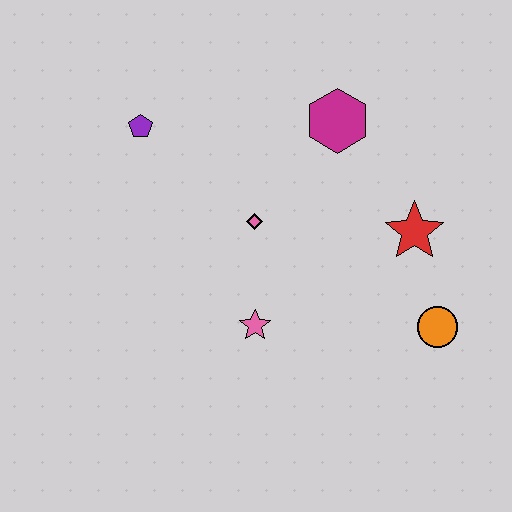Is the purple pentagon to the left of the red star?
Yes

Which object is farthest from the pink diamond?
The orange circle is farthest from the pink diamond.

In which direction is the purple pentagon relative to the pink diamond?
The purple pentagon is to the left of the pink diamond.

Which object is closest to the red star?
The orange circle is closest to the red star.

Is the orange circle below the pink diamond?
Yes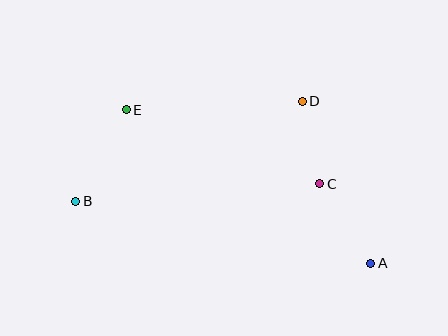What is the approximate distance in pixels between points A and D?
The distance between A and D is approximately 176 pixels.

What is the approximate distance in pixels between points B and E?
The distance between B and E is approximately 105 pixels.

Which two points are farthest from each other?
Points A and B are farthest from each other.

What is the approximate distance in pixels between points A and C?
The distance between A and C is approximately 94 pixels.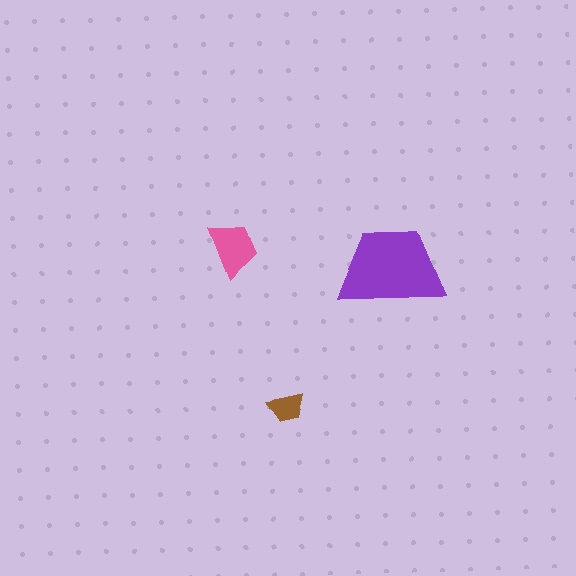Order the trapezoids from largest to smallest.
the purple one, the pink one, the brown one.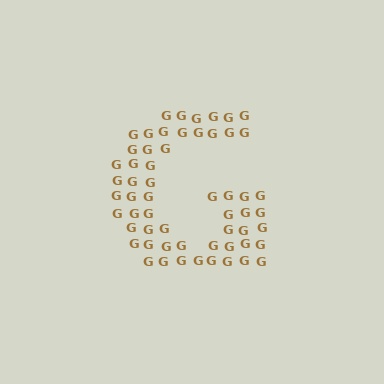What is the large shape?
The large shape is the letter G.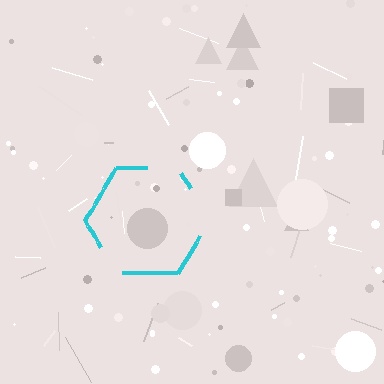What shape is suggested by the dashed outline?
The dashed outline suggests a hexagon.